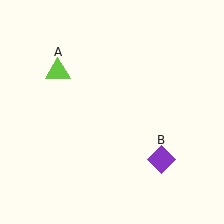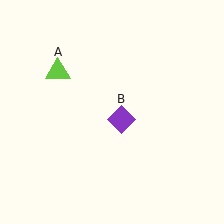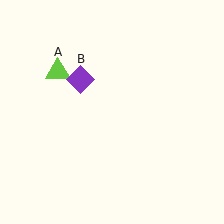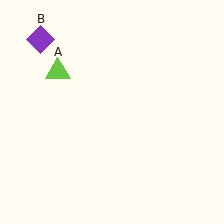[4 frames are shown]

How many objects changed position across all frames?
1 object changed position: purple diamond (object B).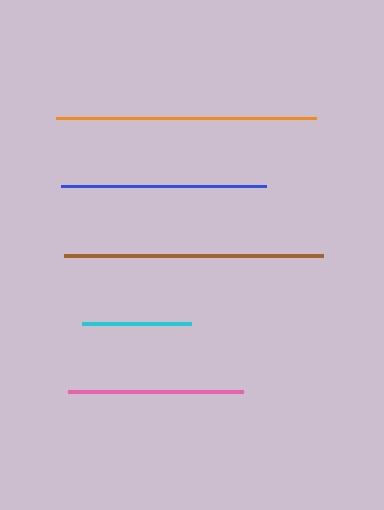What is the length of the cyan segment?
The cyan segment is approximately 109 pixels long.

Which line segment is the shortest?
The cyan line is the shortest at approximately 109 pixels.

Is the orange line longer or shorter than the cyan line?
The orange line is longer than the cyan line.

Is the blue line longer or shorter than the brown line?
The brown line is longer than the blue line.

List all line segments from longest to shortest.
From longest to shortest: orange, brown, blue, pink, cyan.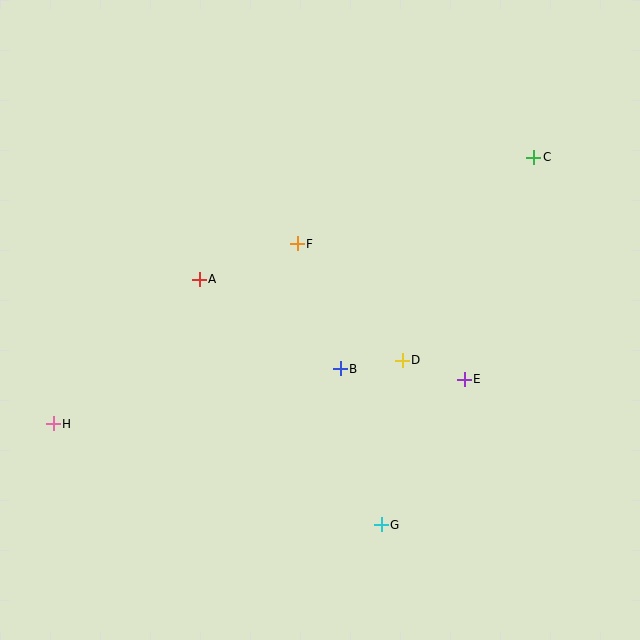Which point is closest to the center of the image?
Point B at (340, 369) is closest to the center.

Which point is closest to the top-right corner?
Point C is closest to the top-right corner.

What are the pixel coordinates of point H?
Point H is at (53, 424).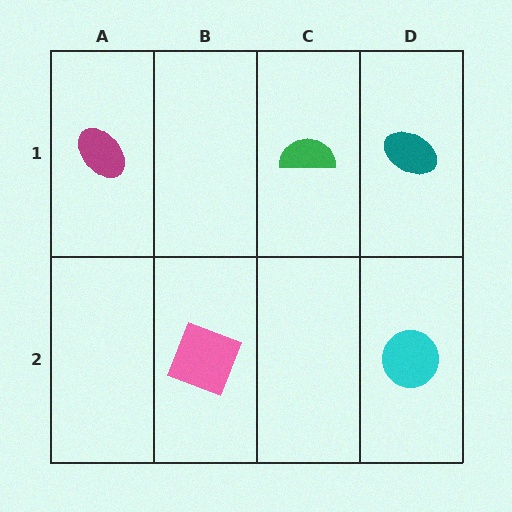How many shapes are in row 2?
2 shapes.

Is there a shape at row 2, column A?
No, that cell is empty.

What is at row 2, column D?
A cyan circle.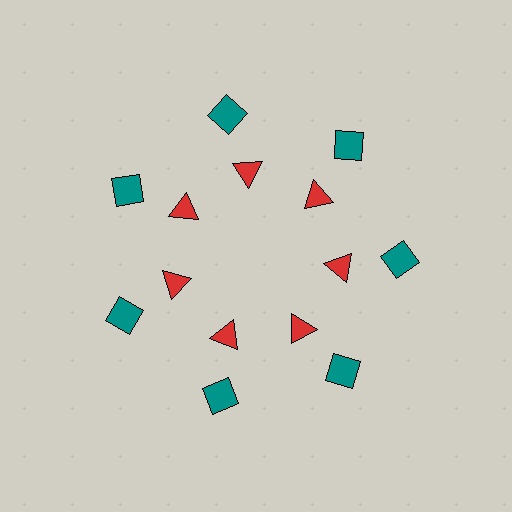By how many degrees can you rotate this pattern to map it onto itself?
The pattern maps onto itself every 51 degrees of rotation.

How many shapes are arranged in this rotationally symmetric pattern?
There are 14 shapes, arranged in 7 groups of 2.